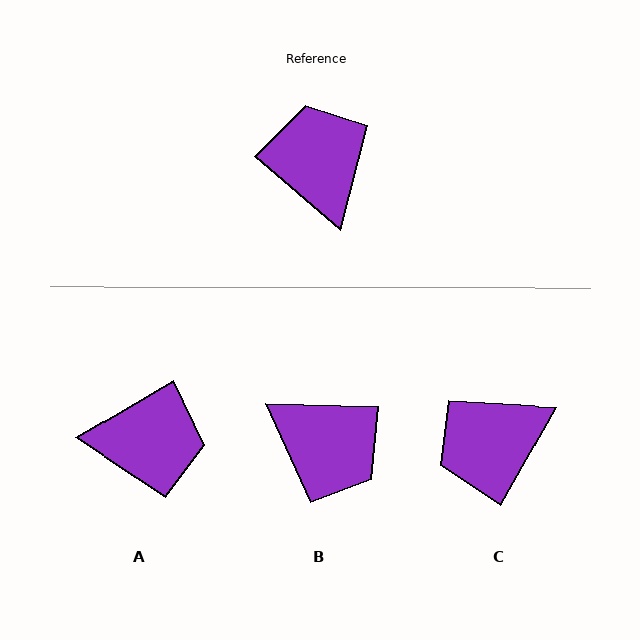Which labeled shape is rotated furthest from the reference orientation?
B, about 141 degrees away.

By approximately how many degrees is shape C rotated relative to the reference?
Approximately 101 degrees counter-clockwise.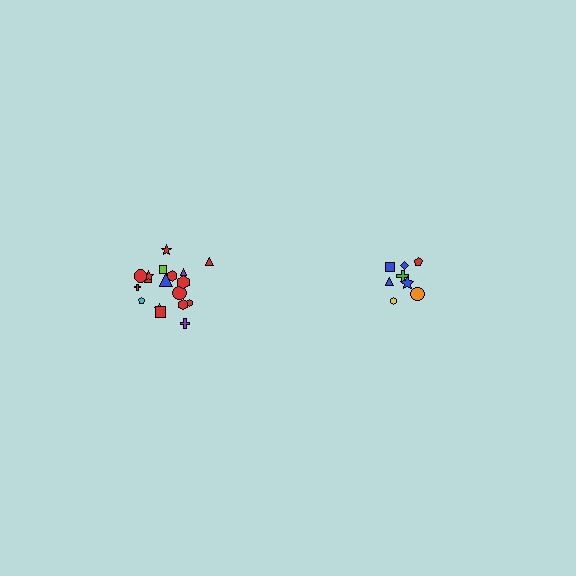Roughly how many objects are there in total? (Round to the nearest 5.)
Roughly 25 objects in total.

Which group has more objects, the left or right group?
The left group.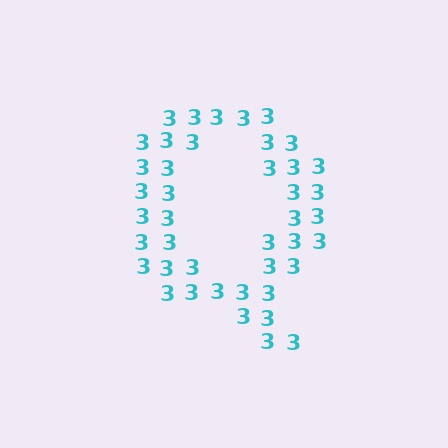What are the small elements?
The small elements are digit 3's.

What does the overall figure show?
The overall figure shows the letter Q.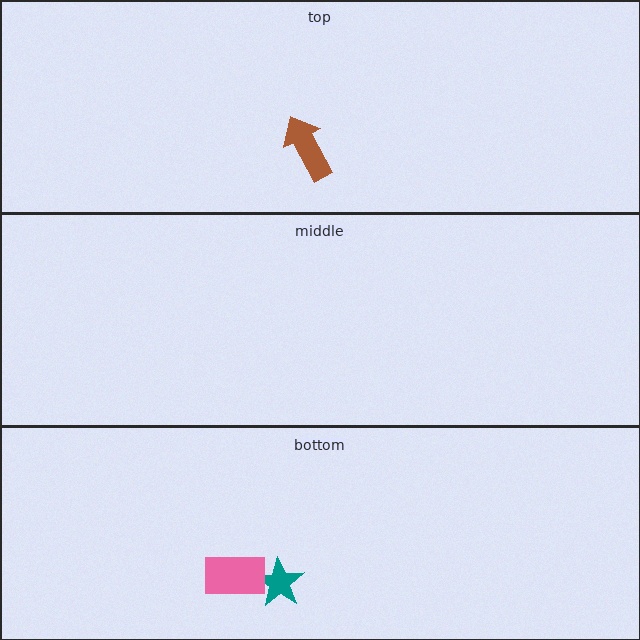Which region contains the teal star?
The bottom region.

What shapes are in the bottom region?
The teal star, the pink rectangle.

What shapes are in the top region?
The brown arrow.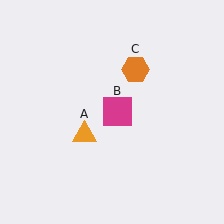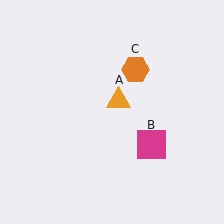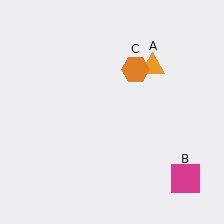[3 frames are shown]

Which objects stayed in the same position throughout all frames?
Orange hexagon (object C) remained stationary.